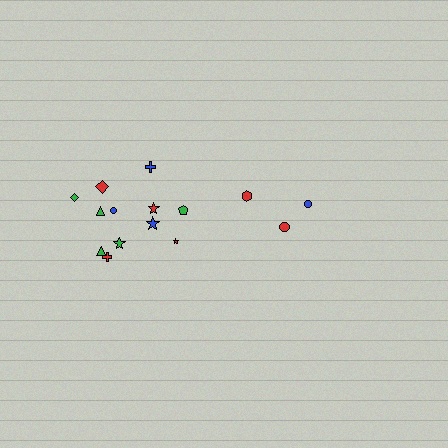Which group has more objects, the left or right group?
The left group.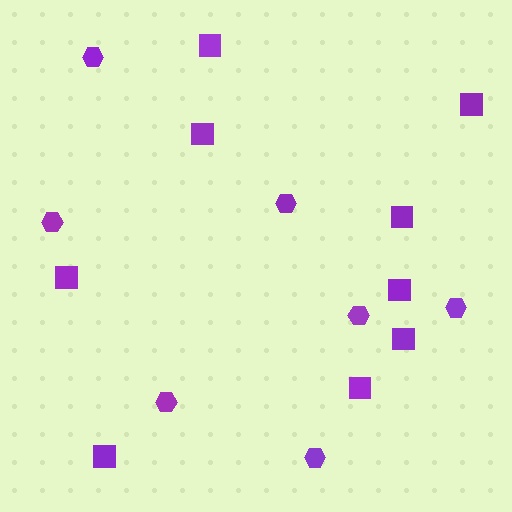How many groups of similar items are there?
There are 2 groups: one group of squares (9) and one group of hexagons (7).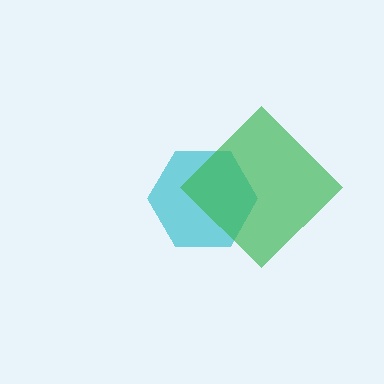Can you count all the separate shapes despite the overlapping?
Yes, there are 2 separate shapes.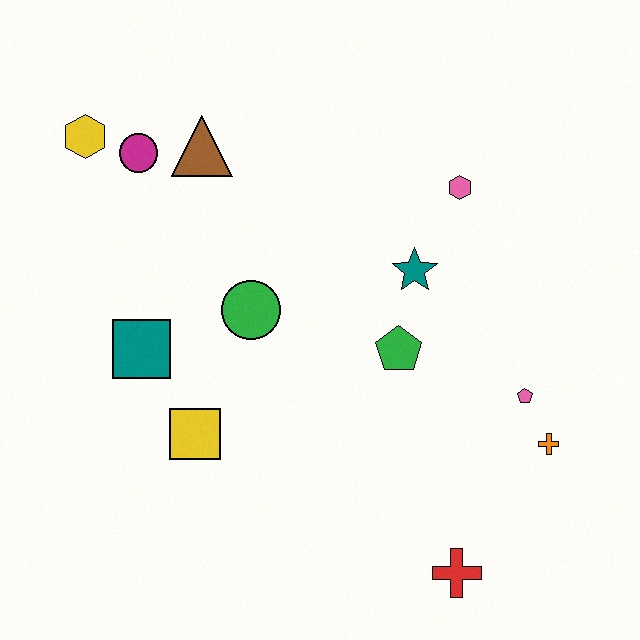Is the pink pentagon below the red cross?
No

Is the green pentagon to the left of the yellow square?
No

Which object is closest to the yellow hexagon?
The magenta circle is closest to the yellow hexagon.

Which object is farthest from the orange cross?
The yellow hexagon is farthest from the orange cross.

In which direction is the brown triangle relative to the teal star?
The brown triangle is to the left of the teal star.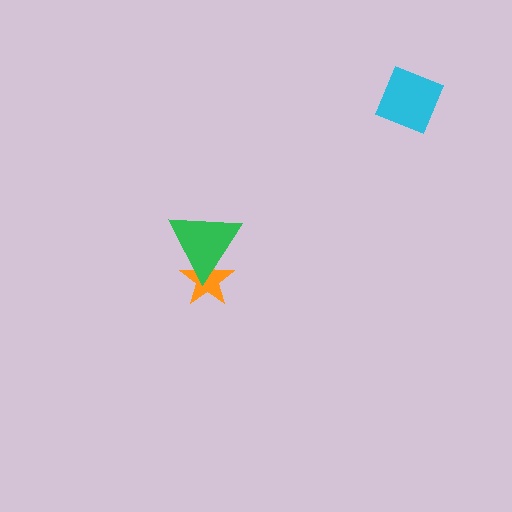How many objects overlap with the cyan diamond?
0 objects overlap with the cyan diamond.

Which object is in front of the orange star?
The green triangle is in front of the orange star.